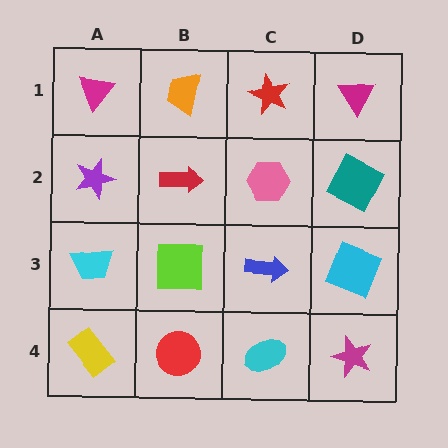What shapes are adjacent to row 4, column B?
A lime square (row 3, column B), a yellow rectangle (row 4, column A), a cyan ellipse (row 4, column C).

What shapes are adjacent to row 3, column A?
A purple star (row 2, column A), a yellow rectangle (row 4, column A), a lime square (row 3, column B).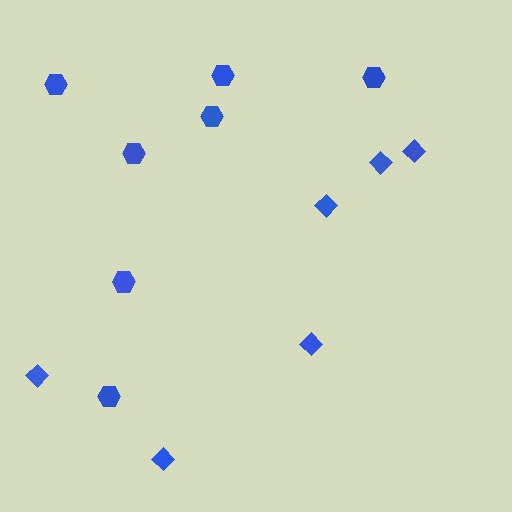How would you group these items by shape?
There are 2 groups: one group of hexagons (7) and one group of diamonds (6).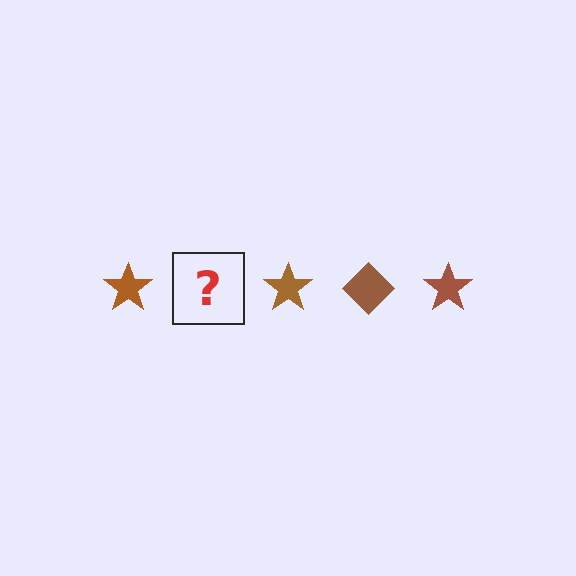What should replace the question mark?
The question mark should be replaced with a brown diamond.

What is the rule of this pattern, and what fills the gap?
The rule is that the pattern cycles through star, diamond shapes in brown. The gap should be filled with a brown diamond.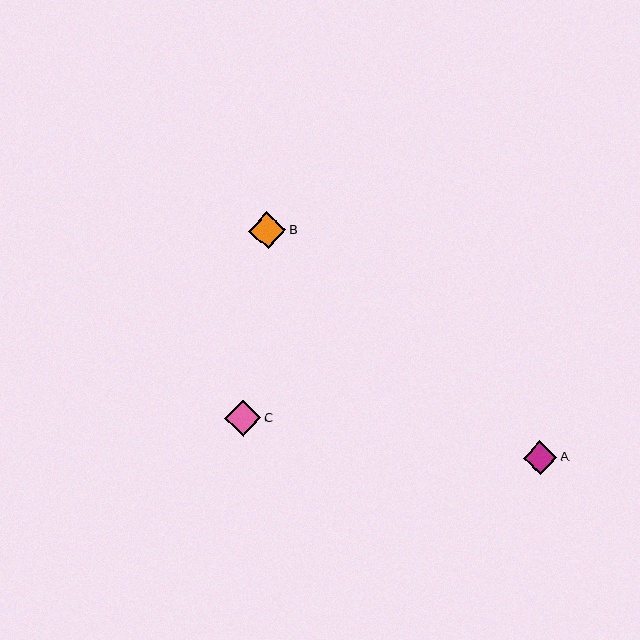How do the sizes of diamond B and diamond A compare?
Diamond B and diamond A are approximately the same size.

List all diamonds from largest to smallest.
From largest to smallest: B, C, A.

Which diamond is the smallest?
Diamond A is the smallest with a size of approximately 33 pixels.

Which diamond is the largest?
Diamond B is the largest with a size of approximately 37 pixels.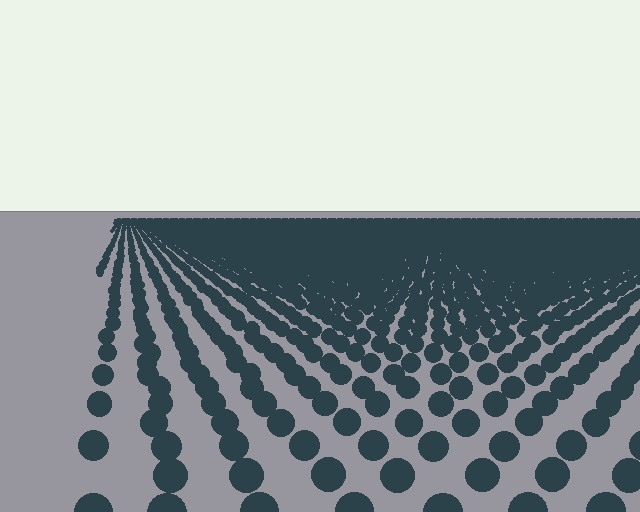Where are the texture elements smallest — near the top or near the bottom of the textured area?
Near the top.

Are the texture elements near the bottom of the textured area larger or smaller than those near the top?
Larger. Near the bottom, elements are closer to the viewer and appear at a bigger on-screen size.